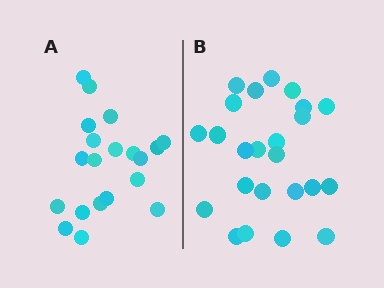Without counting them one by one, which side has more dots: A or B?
Region B (the right region) has more dots.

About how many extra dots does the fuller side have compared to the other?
Region B has about 4 more dots than region A.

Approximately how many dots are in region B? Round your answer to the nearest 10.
About 20 dots. (The exact count is 24, which rounds to 20.)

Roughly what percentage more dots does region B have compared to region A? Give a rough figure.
About 20% more.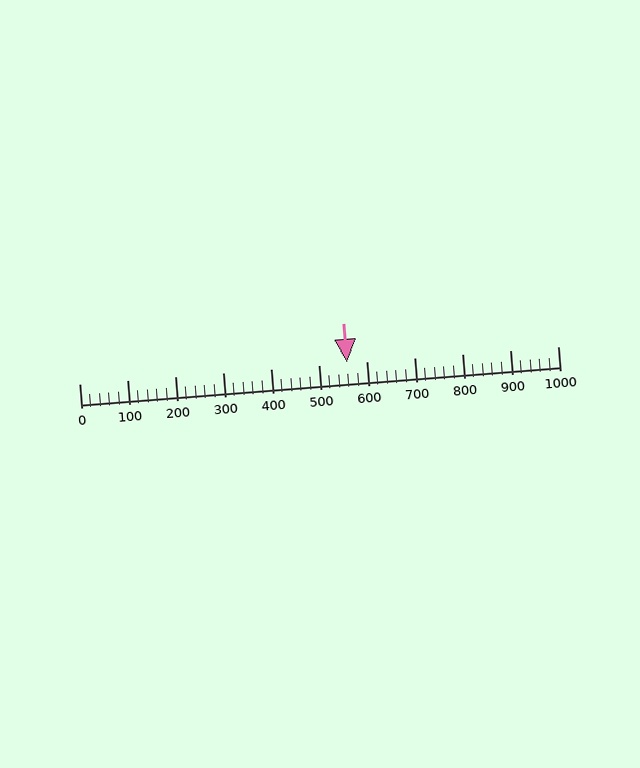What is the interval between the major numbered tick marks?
The major tick marks are spaced 100 units apart.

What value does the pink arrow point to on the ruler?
The pink arrow points to approximately 560.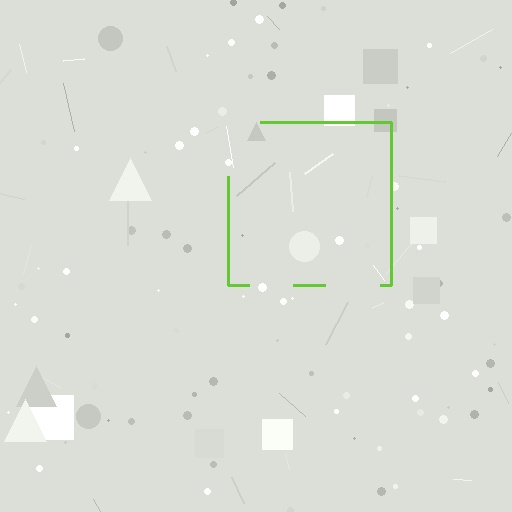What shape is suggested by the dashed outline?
The dashed outline suggests a square.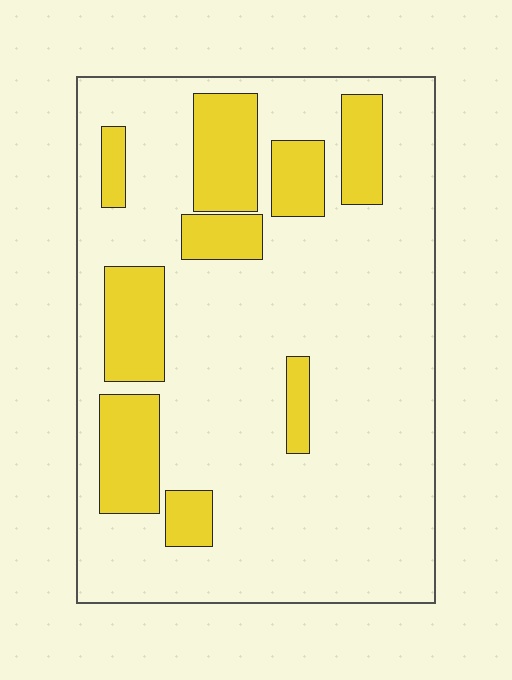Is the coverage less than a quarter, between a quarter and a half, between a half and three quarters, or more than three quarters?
Less than a quarter.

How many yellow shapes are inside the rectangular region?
9.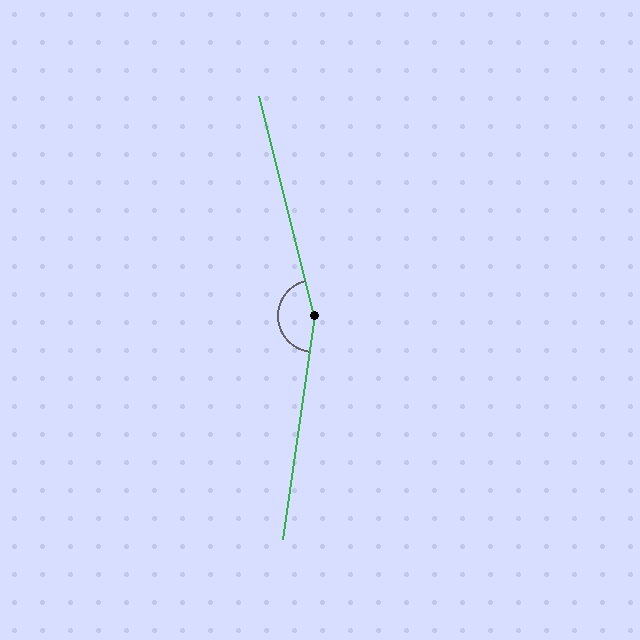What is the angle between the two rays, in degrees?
Approximately 158 degrees.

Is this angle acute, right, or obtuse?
It is obtuse.